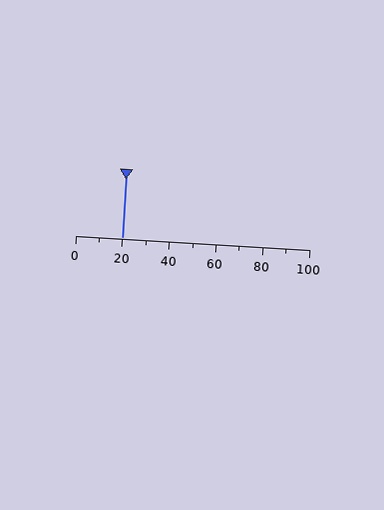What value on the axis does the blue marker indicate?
The marker indicates approximately 20.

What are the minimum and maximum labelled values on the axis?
The axis runs from 0 to 100.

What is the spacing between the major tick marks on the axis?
The major ticks are spaced 20 apart.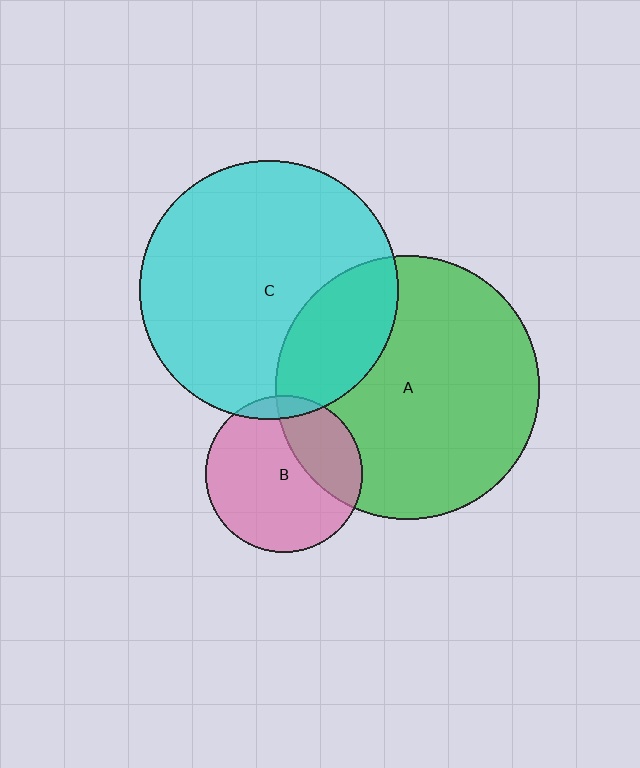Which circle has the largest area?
Circle A (green).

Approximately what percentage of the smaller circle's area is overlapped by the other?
Approximately 5%.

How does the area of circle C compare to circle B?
Approximately 2.7 times.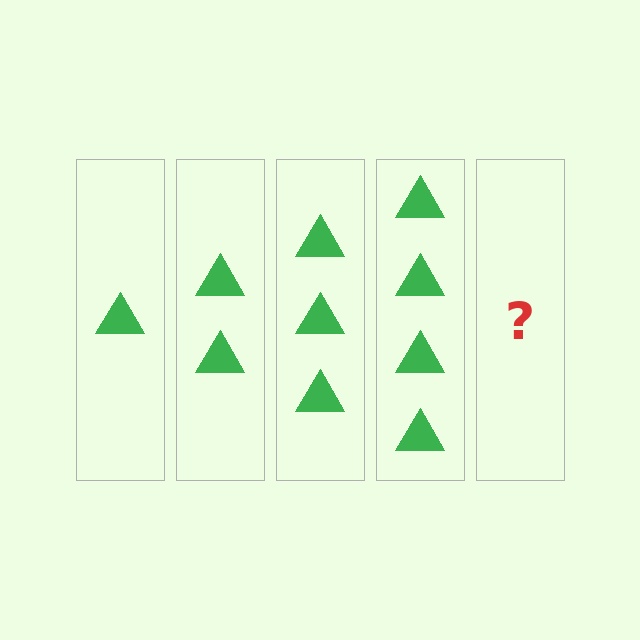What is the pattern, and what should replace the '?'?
The pattern is that each step adds one more triangle. The '?' should be 5 triangles.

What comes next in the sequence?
The next element should be 5 triangles.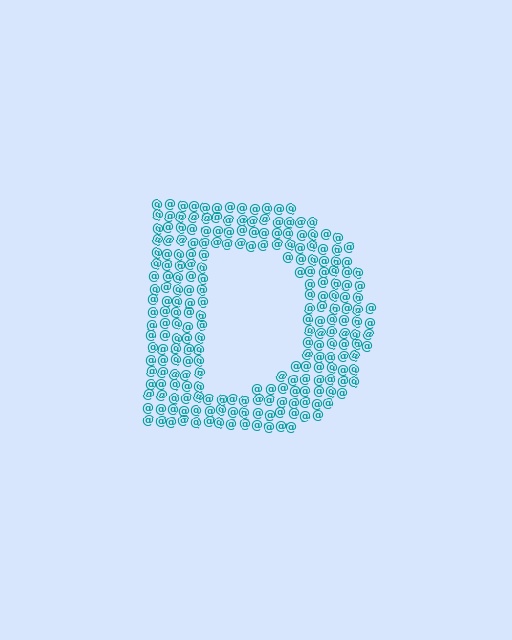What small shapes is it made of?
It is made of small at signs.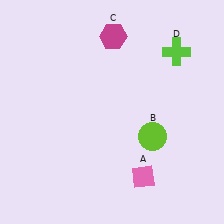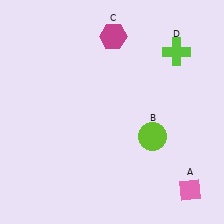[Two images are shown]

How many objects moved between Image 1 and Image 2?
1 object moved between the two images.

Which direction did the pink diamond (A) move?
The pink diamond (A) moved right.